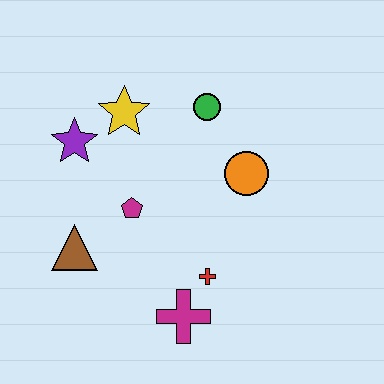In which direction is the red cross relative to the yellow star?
The red cross is below the yellow star.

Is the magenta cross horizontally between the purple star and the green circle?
Yes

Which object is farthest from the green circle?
The magenta cross is farthest from the green circle.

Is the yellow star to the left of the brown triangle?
No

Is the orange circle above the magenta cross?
Yes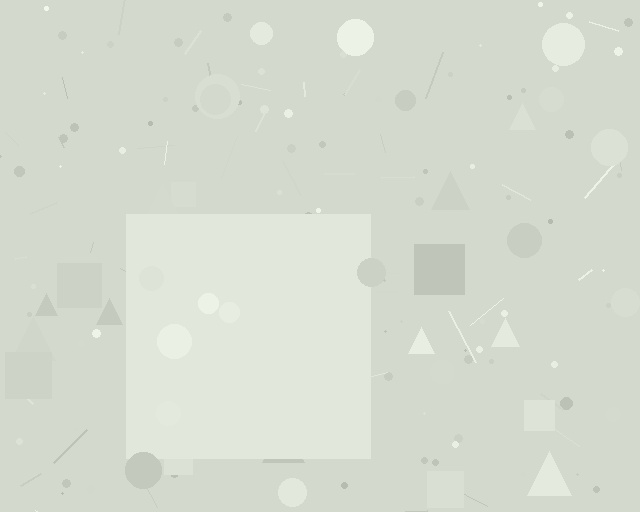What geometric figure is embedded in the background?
A square is embedded in the background.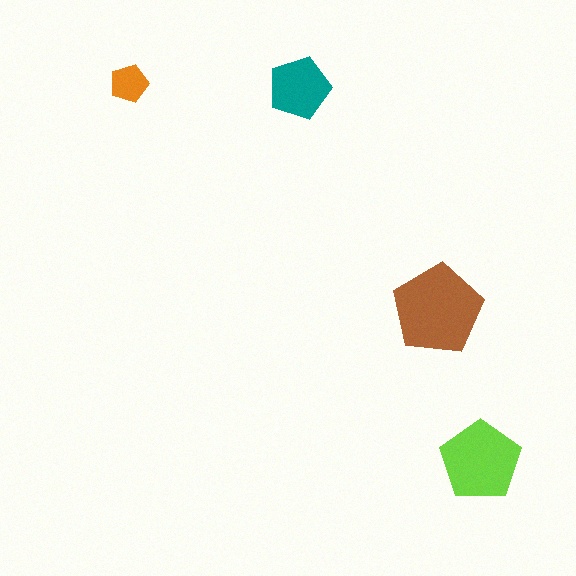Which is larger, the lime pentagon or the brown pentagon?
The brown one.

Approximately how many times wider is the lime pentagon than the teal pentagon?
About 1.5 times wider.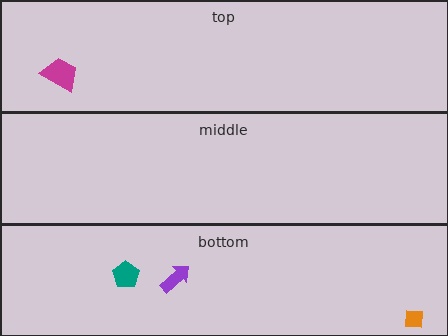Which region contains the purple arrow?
The bottom region.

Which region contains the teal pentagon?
The bottom region.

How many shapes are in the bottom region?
3.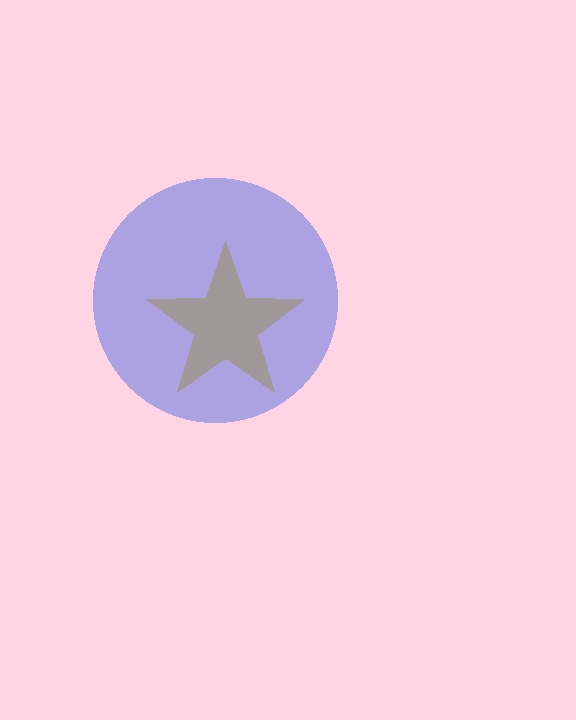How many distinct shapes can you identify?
There are 2 distinct shapes: a yellow star, a blue circle.